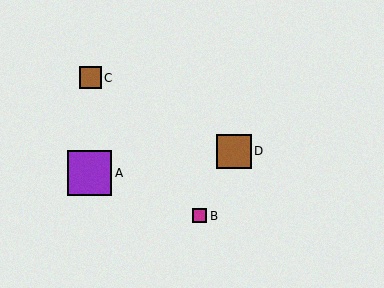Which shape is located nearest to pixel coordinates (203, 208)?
The magenta square (labeled B) at (200, 216) is nearest to that location.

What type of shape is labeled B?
Shape B is a magenta square.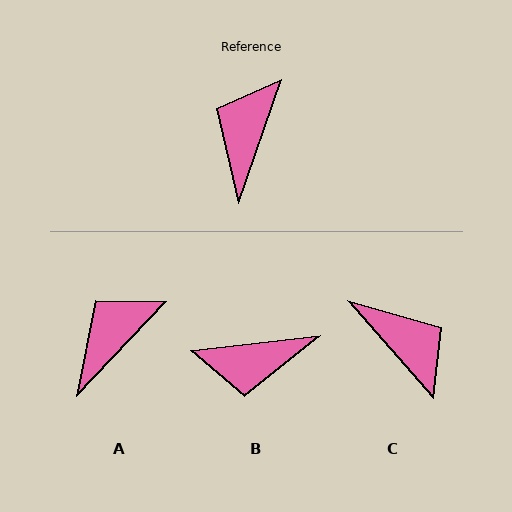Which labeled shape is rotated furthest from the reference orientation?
C, about 120 degrees away.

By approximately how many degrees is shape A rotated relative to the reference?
Approximately 24 degrees clockwise.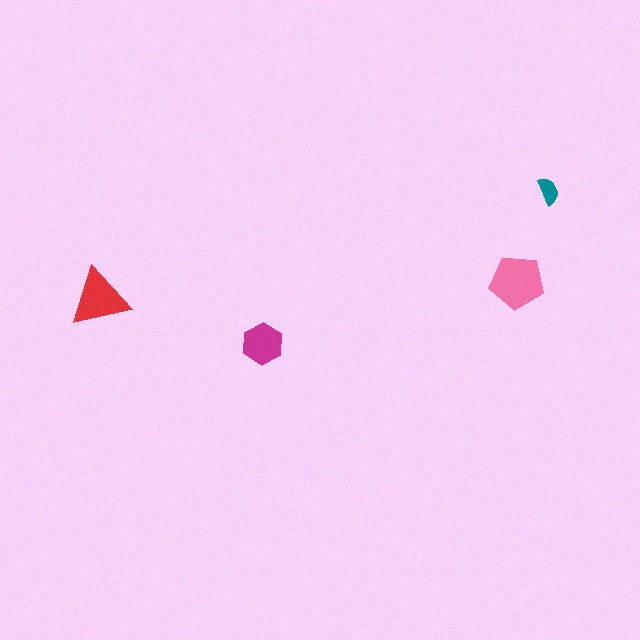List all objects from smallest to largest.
The teal semicircle, the magenta hexagon, the red triangle, the pink pentagon.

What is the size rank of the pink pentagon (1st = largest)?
1st.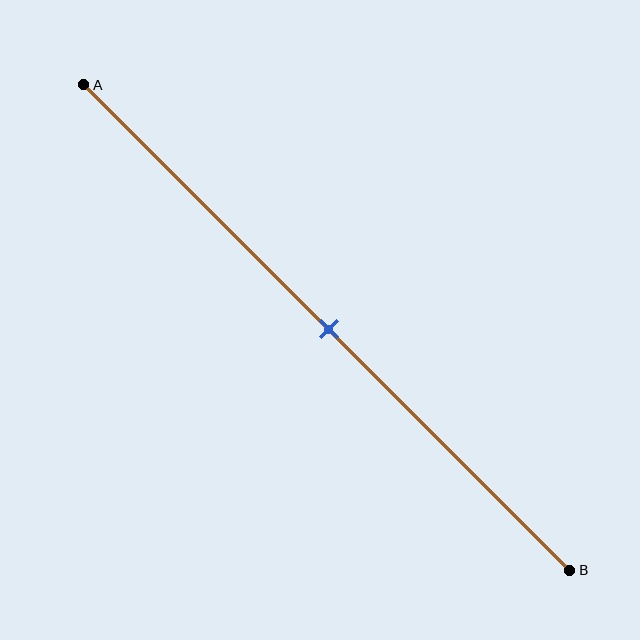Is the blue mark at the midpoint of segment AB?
Yes, the mark is approximately at the midpoint.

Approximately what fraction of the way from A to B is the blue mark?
The blue mark is approximately 50% of the way from A to B.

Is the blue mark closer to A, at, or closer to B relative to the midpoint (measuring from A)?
The blue mark is approximately at the midpoint of segment AB.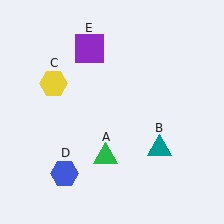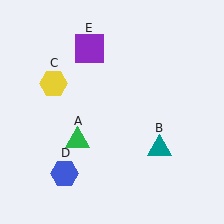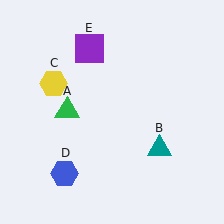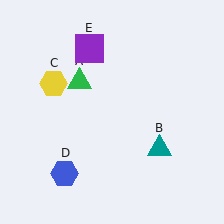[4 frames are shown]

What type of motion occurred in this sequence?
The green triangle (object A) rotated clockwise around the center of the scene.